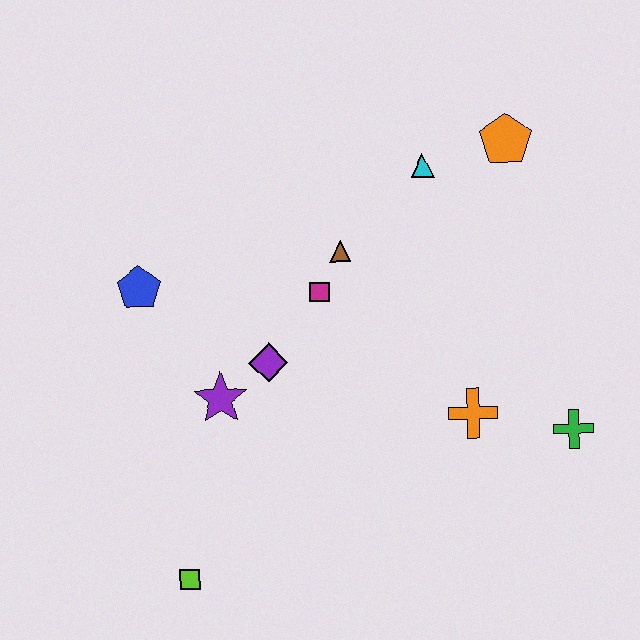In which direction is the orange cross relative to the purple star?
The orange cross is to the right of the purple star.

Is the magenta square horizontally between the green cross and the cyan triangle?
No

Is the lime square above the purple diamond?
No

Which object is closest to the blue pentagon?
The purple star is closest to the blue pentagon.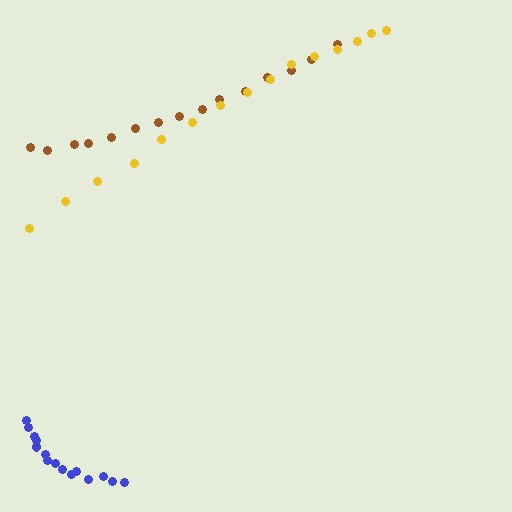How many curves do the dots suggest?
There are 3 distinct paths.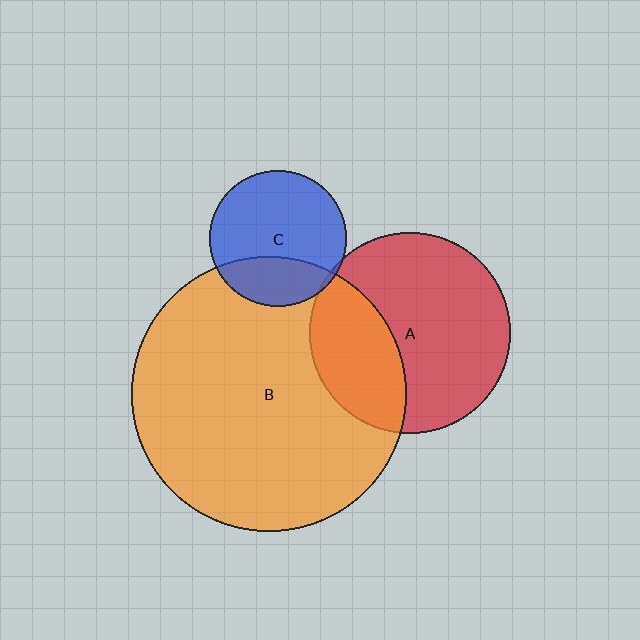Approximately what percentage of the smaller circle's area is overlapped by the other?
Approximately 5%.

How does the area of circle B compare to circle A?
Approximately 1.9 times.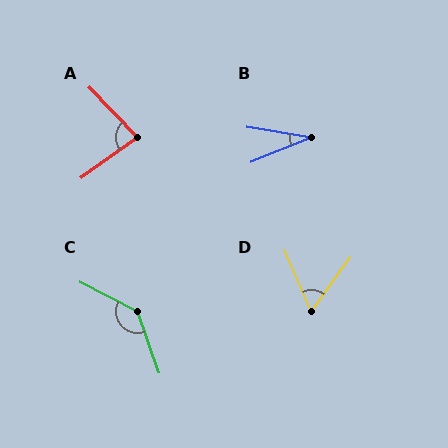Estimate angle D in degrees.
Approximately 59 degrees.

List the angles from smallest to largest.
B (31°), D (59°), A (81°), C (136°).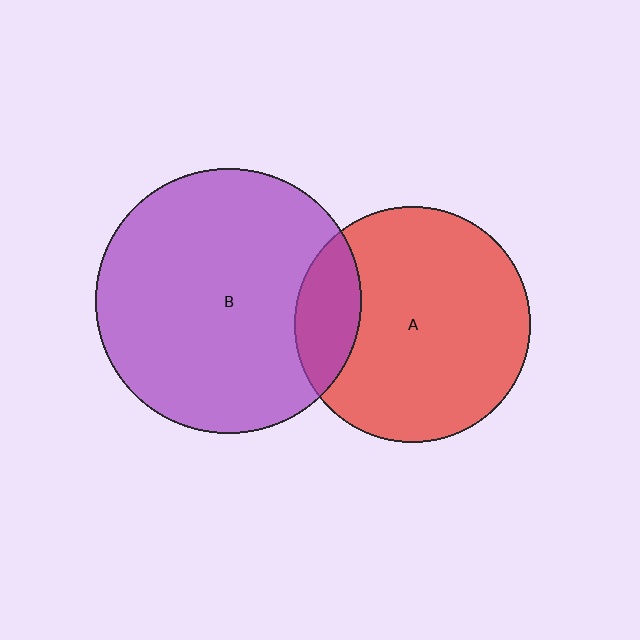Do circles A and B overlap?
Yes.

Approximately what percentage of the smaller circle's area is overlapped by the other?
Approximately 15%.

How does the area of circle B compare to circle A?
Approximately 1.3 times.